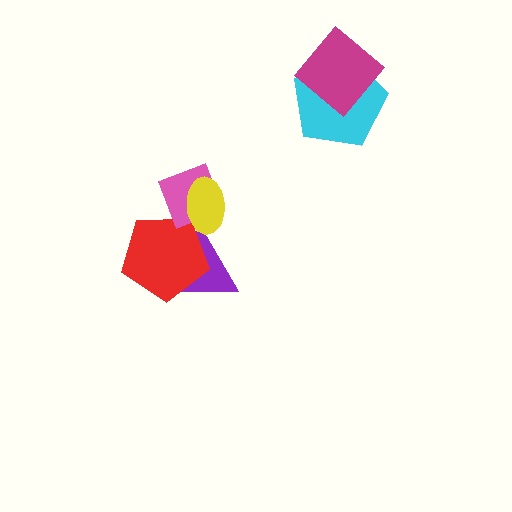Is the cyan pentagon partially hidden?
Yes, it is partially covered by another shape.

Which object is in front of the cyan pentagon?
The magenta diamond is in front of the cyan pentagon.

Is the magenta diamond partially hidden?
No, no other shape covers it.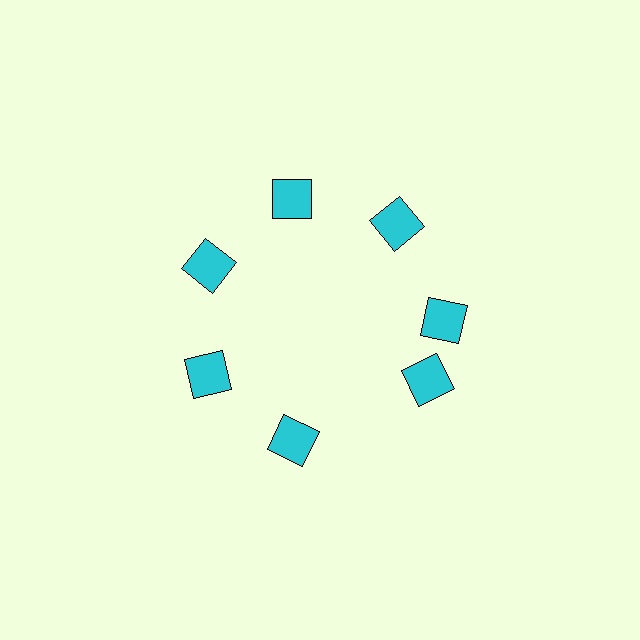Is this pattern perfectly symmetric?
No. The 7 cyan squares are arranged in a ring, but one element near the 5 o'clock position is rotated out of alignment along the ring, breaking the 7-fold rotational symmetry.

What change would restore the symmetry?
The symmetry would be restored by rotating it back into even spacing with its neighbors so that all 7 squares sit at equal angles and equal distance from the center.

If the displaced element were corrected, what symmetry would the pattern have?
It would have 7-fold rotational symmetry — the pattern would map onto itself every 51 degrees.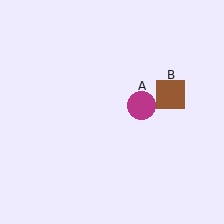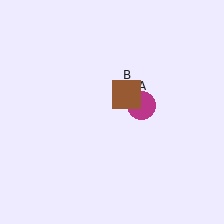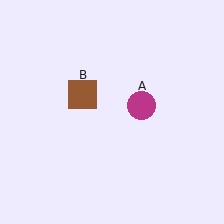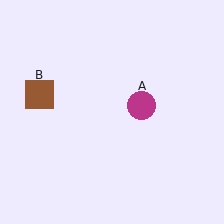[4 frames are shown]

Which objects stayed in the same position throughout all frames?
Magenta circle (object A) remained stationary.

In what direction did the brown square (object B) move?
The brown square (object B) moved left.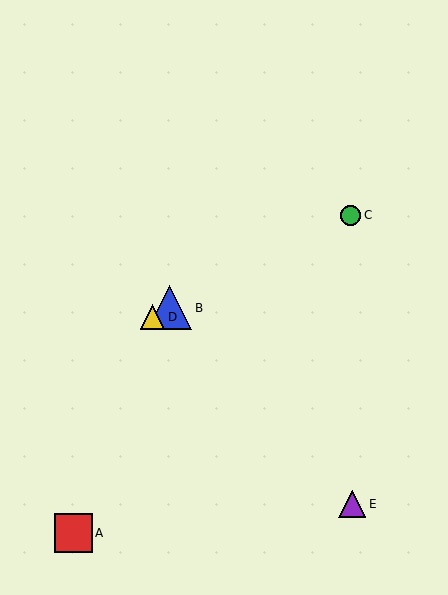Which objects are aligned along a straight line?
Objects B, C, D are aligned along a straight line.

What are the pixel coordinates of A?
Object A is at (73, 533).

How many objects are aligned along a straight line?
3 objects (B, C, D) are aligned along a straight line.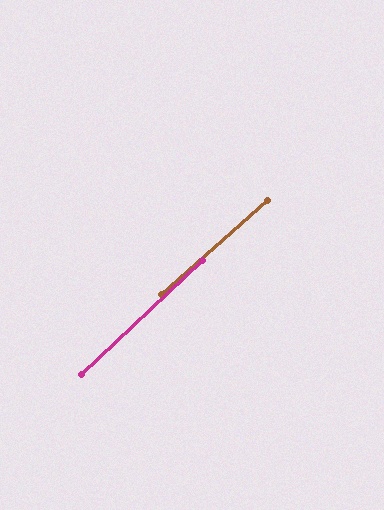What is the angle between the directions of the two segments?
Approximately 2 degrees.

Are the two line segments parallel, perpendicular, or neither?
Parallel — their directions differ by only 1.8°.